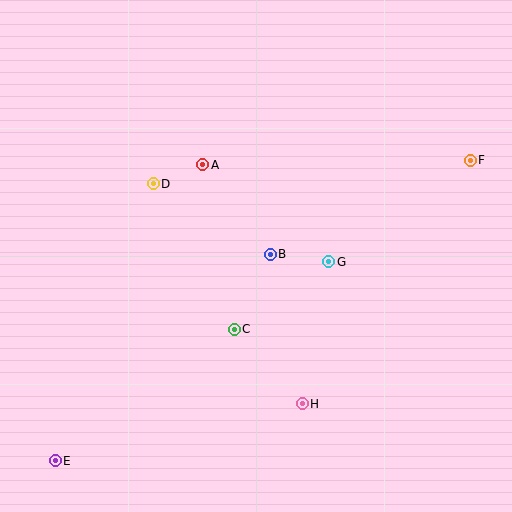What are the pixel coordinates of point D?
Point D is at (153, 184).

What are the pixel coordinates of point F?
Point F is at (470, 160).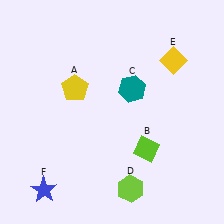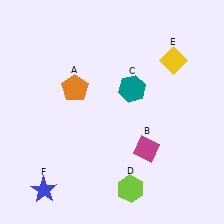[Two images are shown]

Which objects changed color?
A changed from yellow to orange. B changed from lime to magenta.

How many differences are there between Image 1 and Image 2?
There are 2 differences between the two images.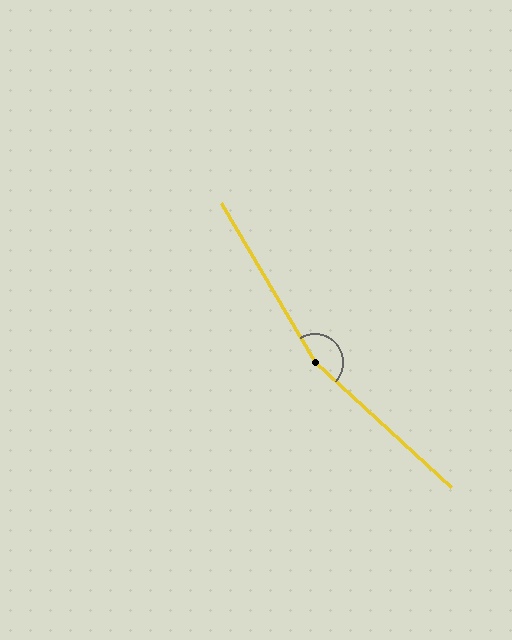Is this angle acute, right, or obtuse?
It is obtuse.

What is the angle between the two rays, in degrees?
Approximately 163 degrees.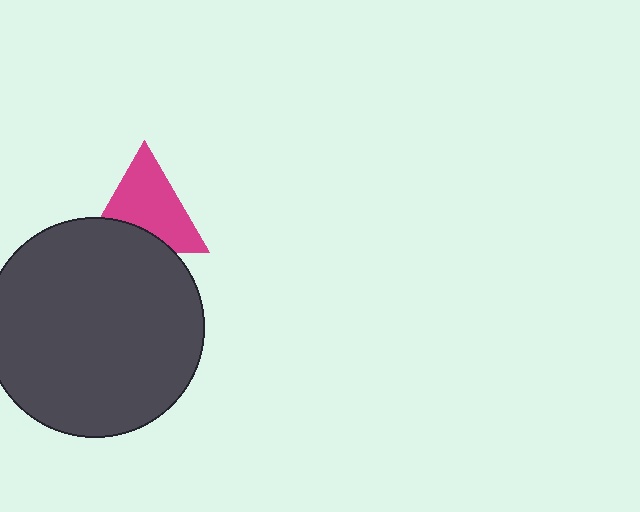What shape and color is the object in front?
The object in front is a dark gray circle.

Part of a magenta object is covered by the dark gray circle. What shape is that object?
It is a triangle.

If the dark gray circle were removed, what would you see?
You would see the complete magenta triangle.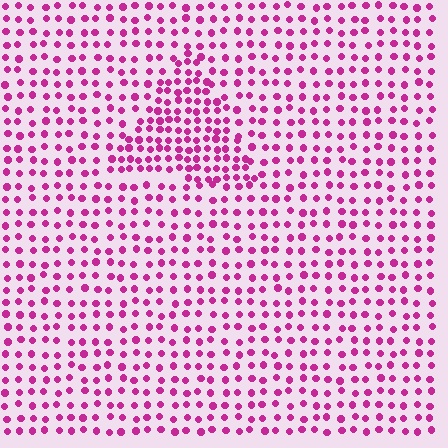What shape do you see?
I see a triangle.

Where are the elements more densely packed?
The elements are more densely packed inside the triangle boundary.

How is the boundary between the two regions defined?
The boundary is defined by a change in element density (approximately 1.8x ratio). All elements are the same color, size, and shape.